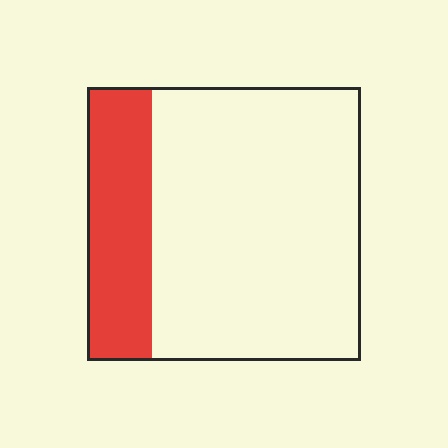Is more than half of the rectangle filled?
No.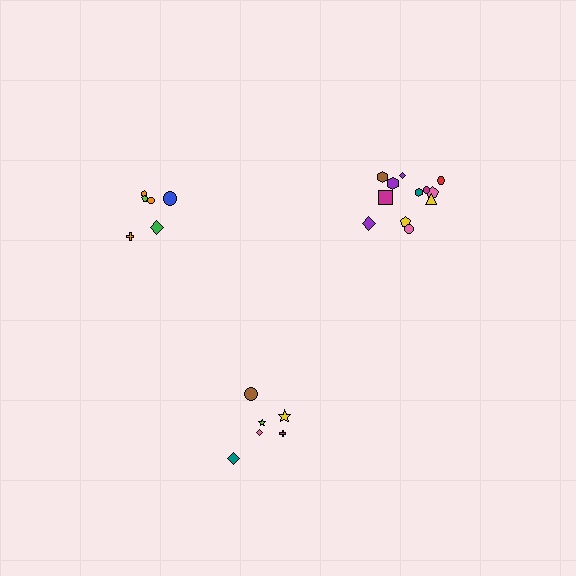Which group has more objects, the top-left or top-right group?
The top-right group.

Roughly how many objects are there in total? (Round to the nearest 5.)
Roughly 25 objects in total.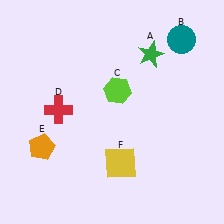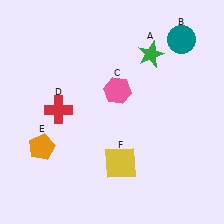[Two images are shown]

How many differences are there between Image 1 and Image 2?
There is 1 difference between the two images.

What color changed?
The hexagon (C) changed from lime in Image 1 to pink in Image 2.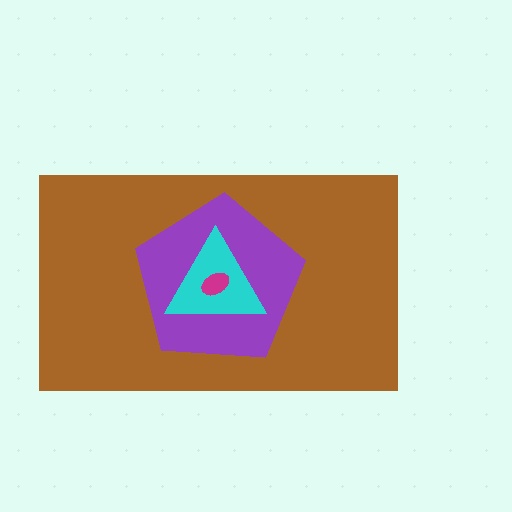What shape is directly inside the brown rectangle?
The purple pentagon.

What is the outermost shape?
The brown rectangle.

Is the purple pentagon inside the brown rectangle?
Yes.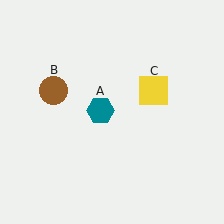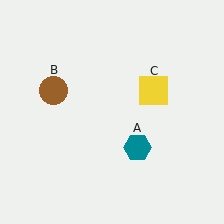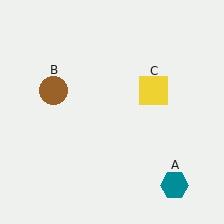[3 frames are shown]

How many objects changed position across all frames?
1 object changed position: teal hexagon (object A).